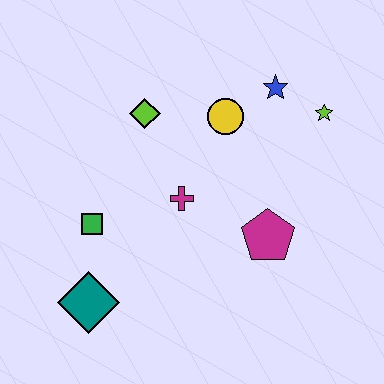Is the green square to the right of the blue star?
No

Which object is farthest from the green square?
The lime star is farthest from the green square.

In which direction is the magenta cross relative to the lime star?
The magenta cross is to the left of the lime star.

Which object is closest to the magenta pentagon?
The magenta cross is closest to the magenta pentagon.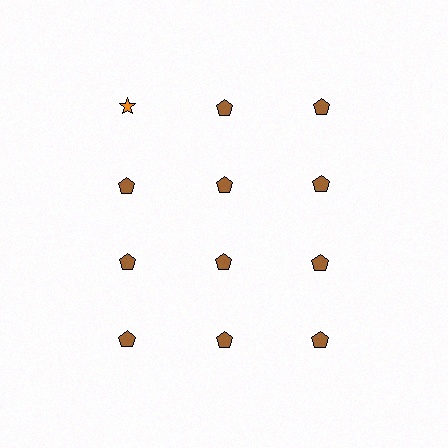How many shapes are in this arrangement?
There are 12 shapes arranged in a grid pattern.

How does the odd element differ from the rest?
It differs in both color (orange instead of brown) and shape (star instead of pentagon).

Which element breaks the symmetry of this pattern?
The orange star in the top row, leftmost column breaks the symmetry. All other shapes are brown pentagons.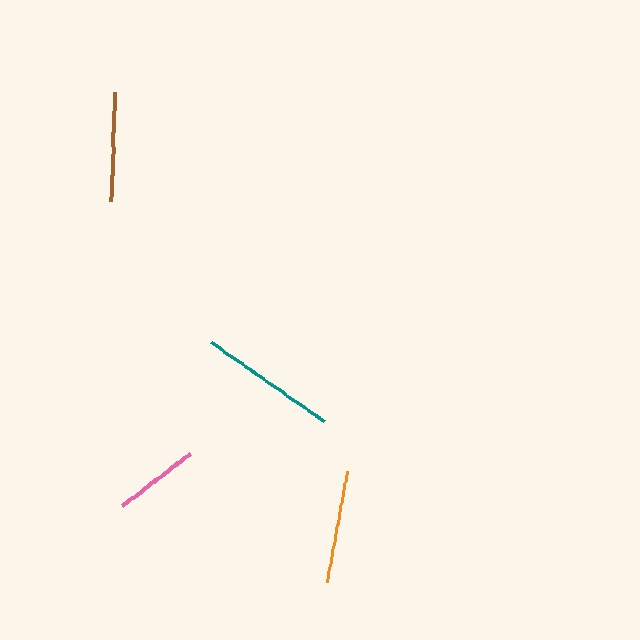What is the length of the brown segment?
The brown segment is approximately 110 pixels long.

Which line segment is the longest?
The teal line is the longest at approximately 139 pixels.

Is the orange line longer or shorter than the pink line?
The orange line is longer than the pink line.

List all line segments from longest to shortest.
From longest to shortest: teal, orange, brown, pink.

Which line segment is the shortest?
The pink line is the shortest at approximately 85 pixels.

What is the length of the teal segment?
The teal segment is approximately 139 pixels long.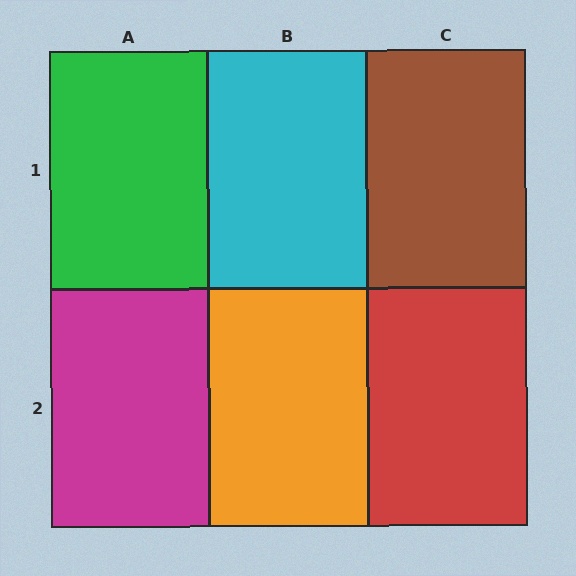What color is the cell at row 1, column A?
Green.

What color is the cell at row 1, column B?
Cyan.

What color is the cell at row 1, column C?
Brown.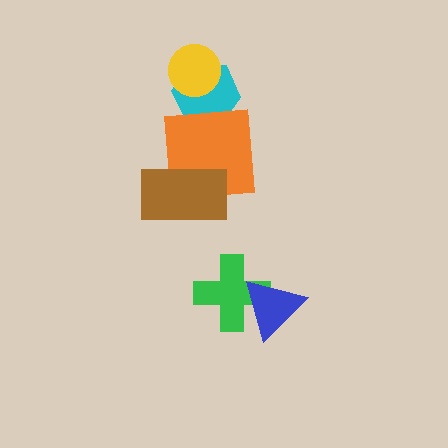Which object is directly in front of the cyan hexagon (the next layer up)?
The yellow circle is directly in front of the cyan hexagon.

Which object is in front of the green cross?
The blue triangle is in front of the green cross.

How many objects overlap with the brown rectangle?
1 object overlaps with the brown rectangle.